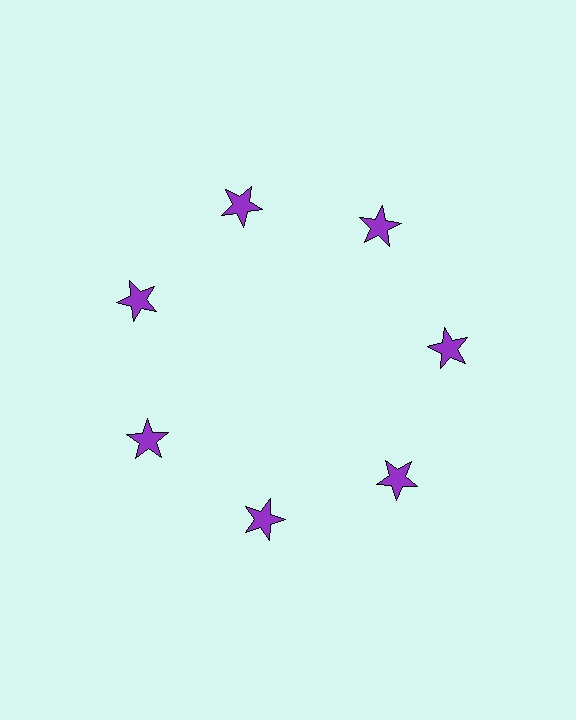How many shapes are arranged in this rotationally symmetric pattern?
There are 7 shapes, arranged in 7 groups of 1.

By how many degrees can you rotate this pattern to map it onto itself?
The pattern maps onto itself every 51 degrees of rotation.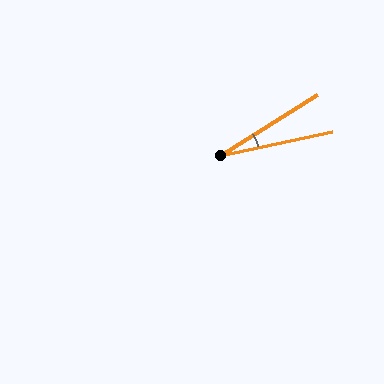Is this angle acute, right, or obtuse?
It is acute.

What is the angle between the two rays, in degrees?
Approximately 20 degrees.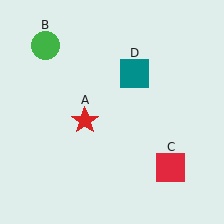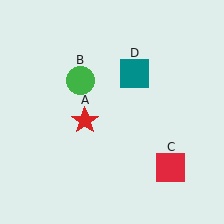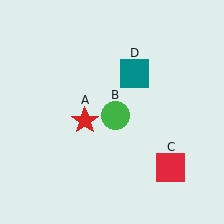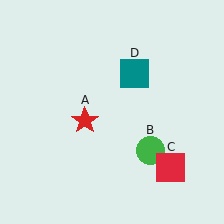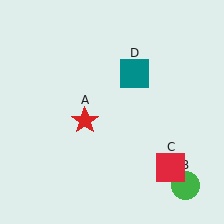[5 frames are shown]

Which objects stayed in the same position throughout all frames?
Red star (object A) and red square (object C) and teal square (object D) remained stationary.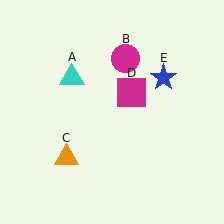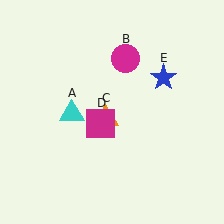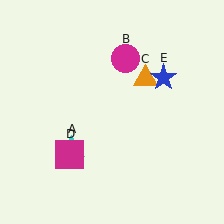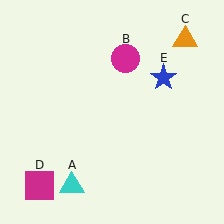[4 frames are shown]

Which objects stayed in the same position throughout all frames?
Magenta circle (object B) and blue star (object E) remained stationary.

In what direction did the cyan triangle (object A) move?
The cyan triangle (object A) moved down.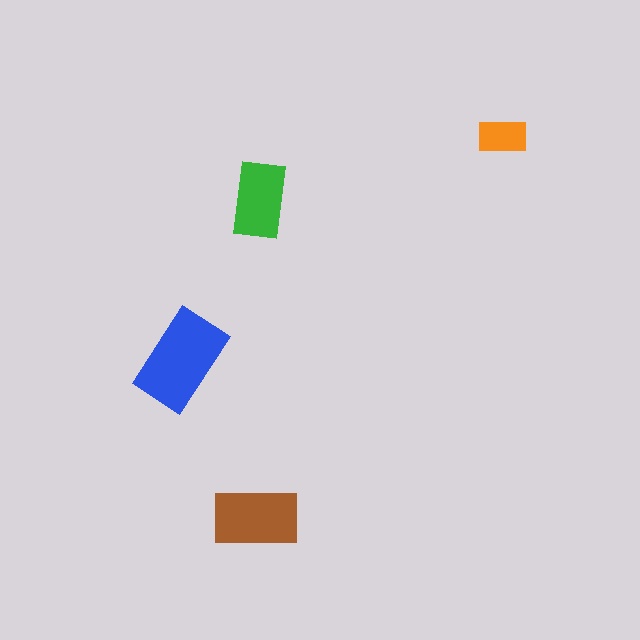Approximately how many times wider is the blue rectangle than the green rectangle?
About 1.5 times wider.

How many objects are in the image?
There are 4 objects in the image.